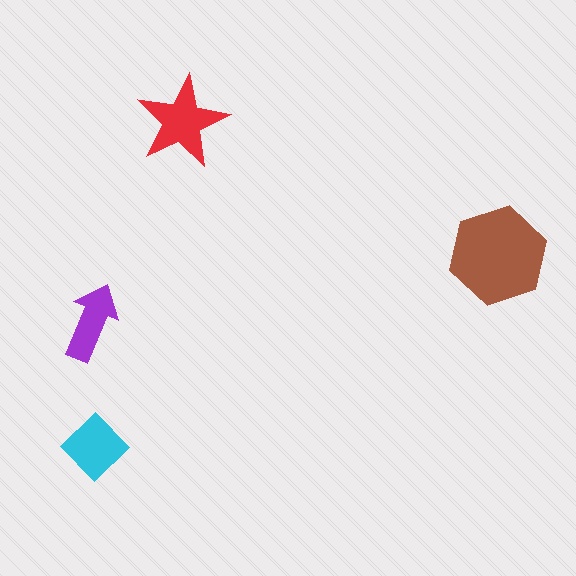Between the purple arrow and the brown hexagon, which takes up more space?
The brown hexagon.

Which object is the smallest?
The purple arrow.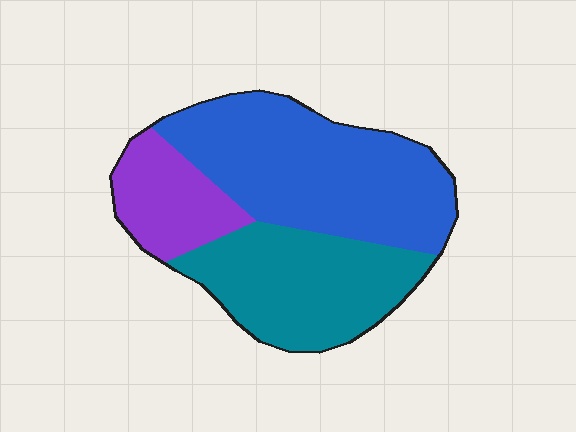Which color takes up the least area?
Purple, at roughly 20%.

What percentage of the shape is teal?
Teal takes up between a quarter and a half of the shape.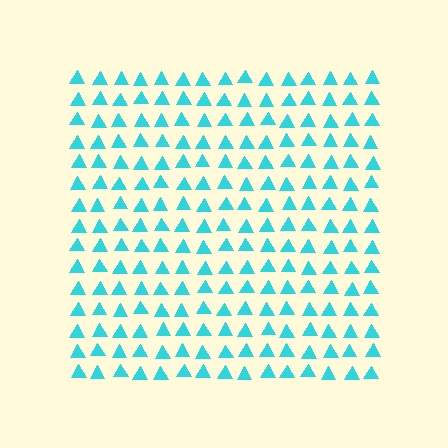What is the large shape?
The large shape is a square.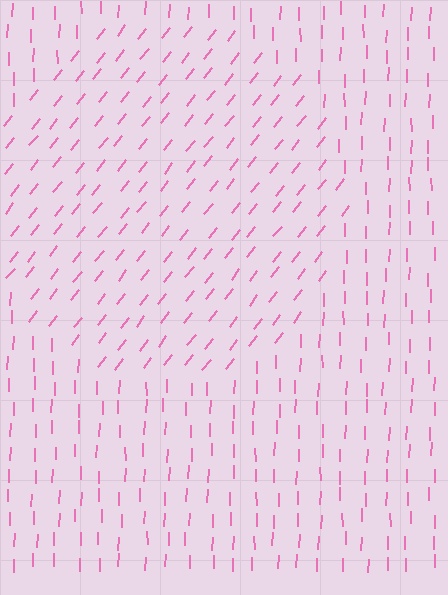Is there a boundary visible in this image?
Yes, there is a texture boundary formed by a change in line orientation.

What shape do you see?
I see a circle.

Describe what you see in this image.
The image is filled with small pink line segments. A circle region in the image has lines oriented differently from the surrounding lines, creating a visible texture boundary.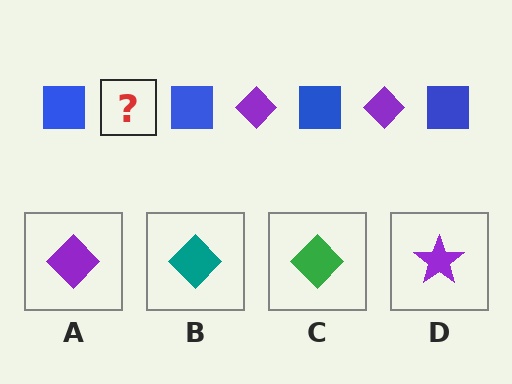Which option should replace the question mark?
Option A.